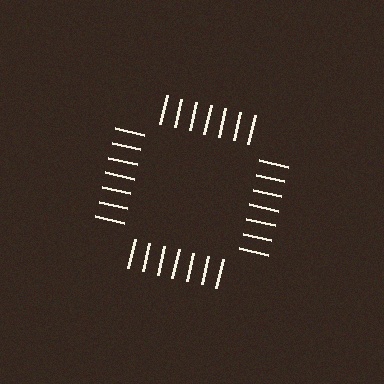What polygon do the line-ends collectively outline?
An illusory square — the line segments terminate on its edges but no continuous stroke is drawn.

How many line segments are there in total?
28 — 7 along each of the 4 edges.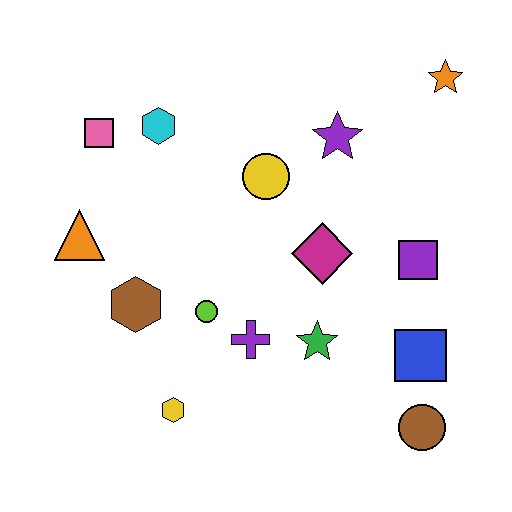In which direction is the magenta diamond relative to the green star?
The magenta diamond is above the green star.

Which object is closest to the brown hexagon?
The lime circle is closest to the brown hexagon.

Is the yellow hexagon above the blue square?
No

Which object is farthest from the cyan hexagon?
The brown circle is farthest from the cyan hexagon.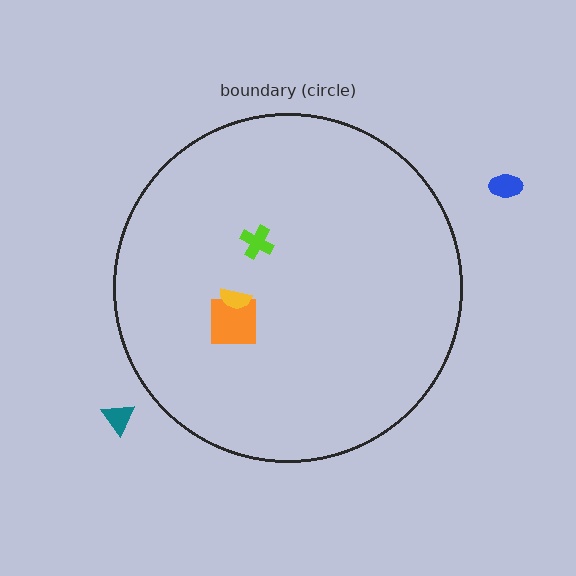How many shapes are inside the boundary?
3 inside, 2 outside.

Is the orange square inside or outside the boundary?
Inside.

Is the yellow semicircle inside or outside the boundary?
Inside.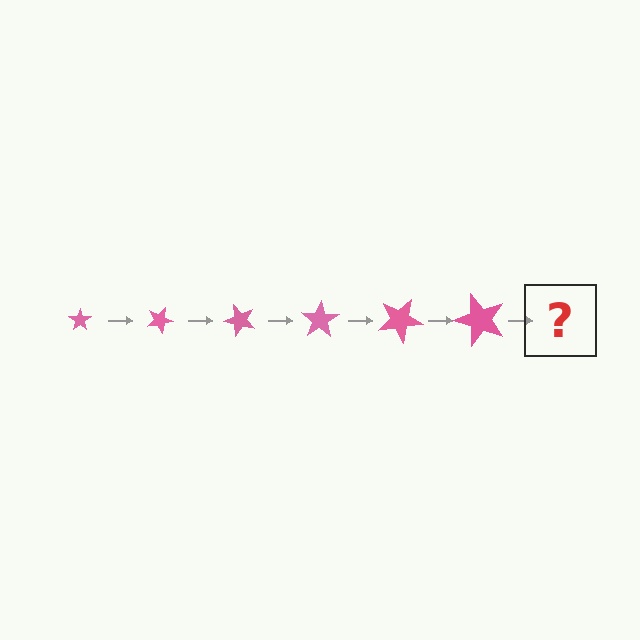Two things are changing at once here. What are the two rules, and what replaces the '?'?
The two rules are that the star grows larger each step and it rotates 25 degrees each step. The '?' should be a star, larger than the previous one and rotated 150 degrees from the start.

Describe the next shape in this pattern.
It should be a star, larger than the previous one and rotated 150 degrees from the start.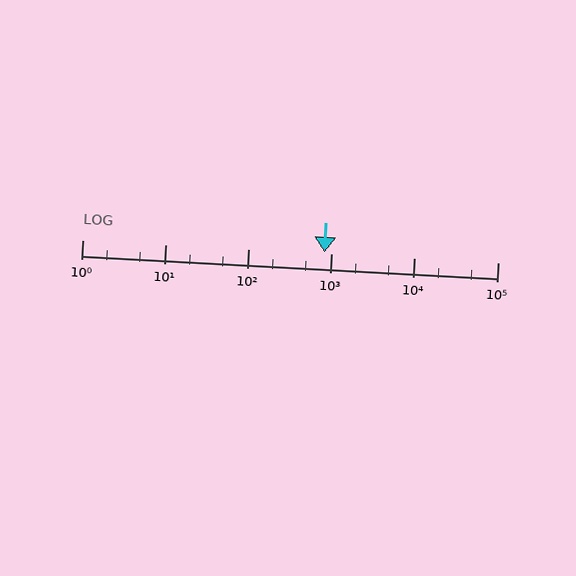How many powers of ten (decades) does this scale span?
The scale spans 5 decades, from 1 to 100000.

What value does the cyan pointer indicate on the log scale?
The pointer indicates approximately 820.